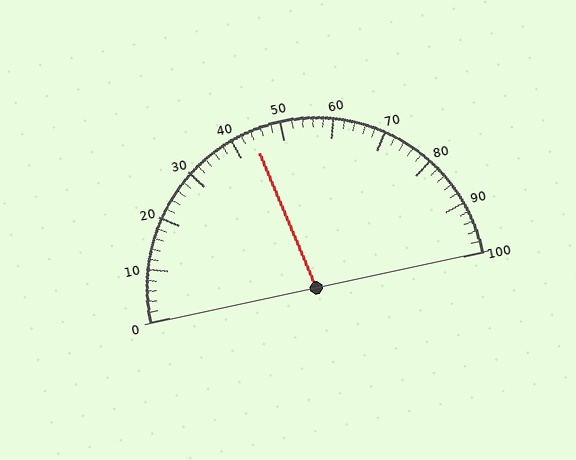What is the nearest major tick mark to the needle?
The nearest major tick mark is 40.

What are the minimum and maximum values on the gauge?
The gauge ranges from 0 to 100.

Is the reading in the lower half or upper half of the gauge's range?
The reading is in the lower half of the range (0 to 100).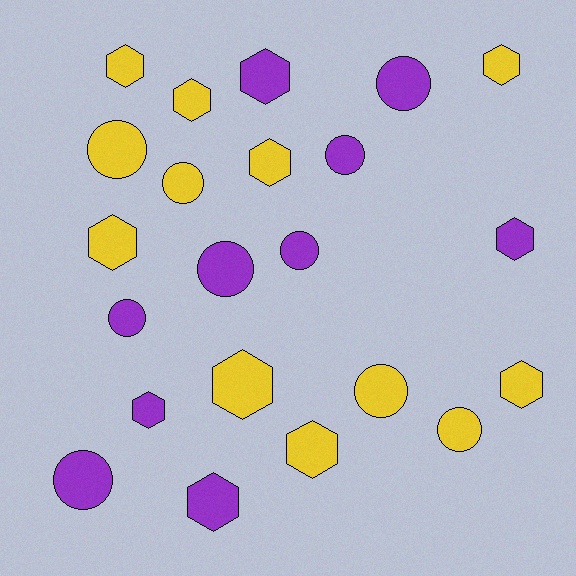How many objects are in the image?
There are 22 objects.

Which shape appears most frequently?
Hexagon, with 12 objects.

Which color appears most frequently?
Yellow, with 12 objects.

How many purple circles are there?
There are 6 purple circles.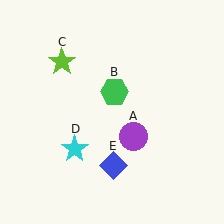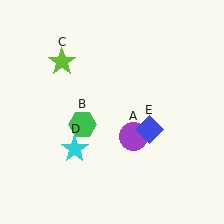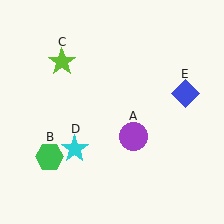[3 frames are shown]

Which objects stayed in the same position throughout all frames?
Purple circle (object A) and lime star (object C) and cyan star (object D) remained stationary.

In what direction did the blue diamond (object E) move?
The blue diamond (object E) moved up and to the right.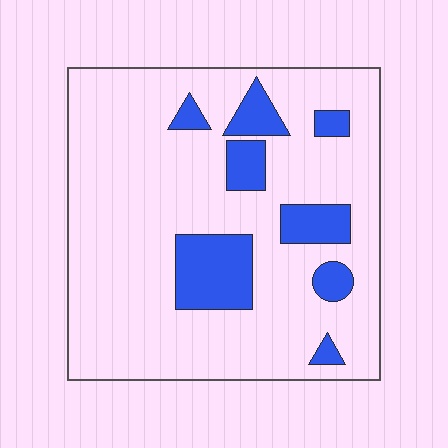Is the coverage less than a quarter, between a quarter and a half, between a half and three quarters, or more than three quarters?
Less than a quarter.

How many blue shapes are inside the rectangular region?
8.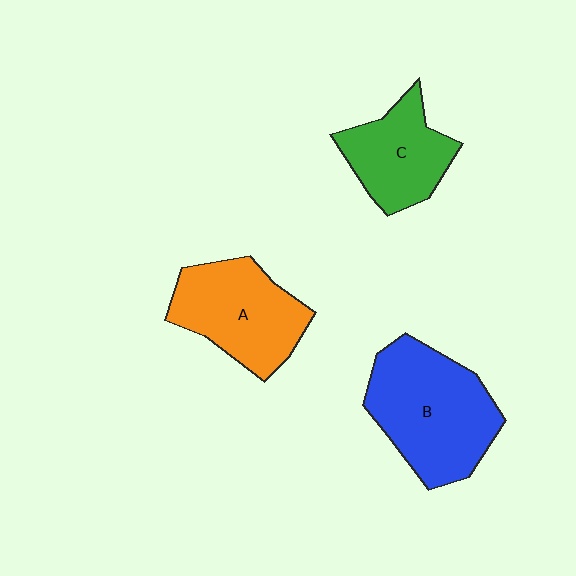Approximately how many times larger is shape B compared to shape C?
Approximately 1.6 times.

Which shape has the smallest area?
Shape C (green).